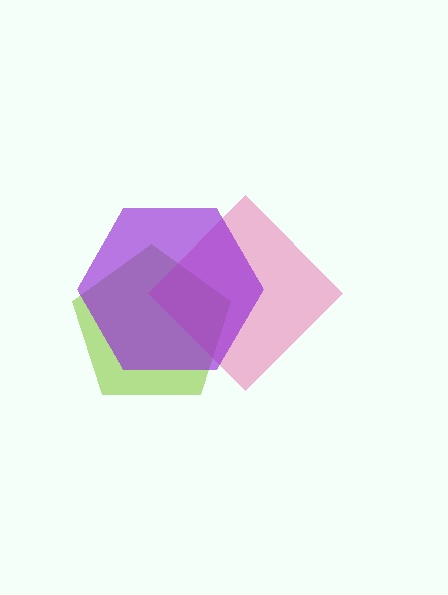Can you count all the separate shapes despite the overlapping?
Yes, there are 3 separate shapes.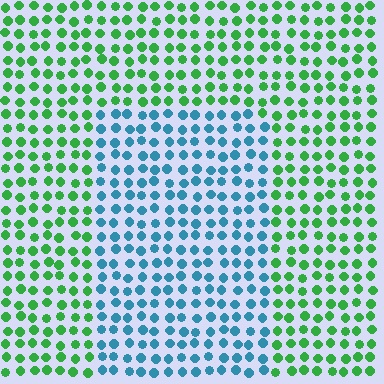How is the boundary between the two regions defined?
The boundary is defined purely by a slight shift in hue (about 68 degrees). Spacing, size, and orientation are identical on both sides.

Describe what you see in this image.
The image is filled with small green elements in a uniform arrangement. A rectangle-shaped region is visible where the elements are tinted to a slightly different hue, forming a subtle color boundary.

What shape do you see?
I see a rectangle.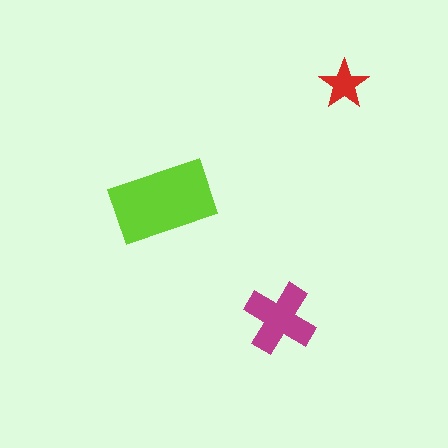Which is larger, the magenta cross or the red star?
The magenta cross.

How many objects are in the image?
There are 3 objects in the image.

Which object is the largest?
The lime rectangle.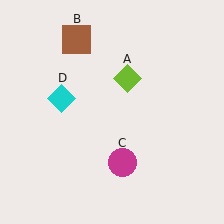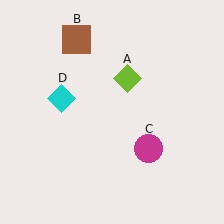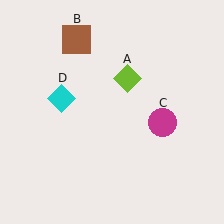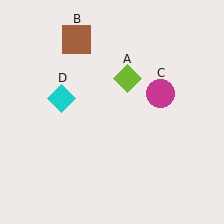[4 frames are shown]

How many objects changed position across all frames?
1 object changed position: magenta circle (object C).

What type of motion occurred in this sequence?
The magenta circle (object C) rotated counterclockwise around the center of the scene.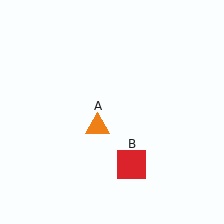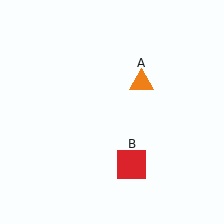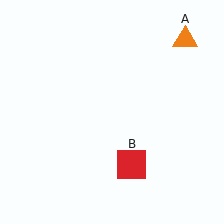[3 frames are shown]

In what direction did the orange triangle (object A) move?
The orange triangle (object A) moved up and to the right.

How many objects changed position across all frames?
1 object changed position: orange triangle (object A).